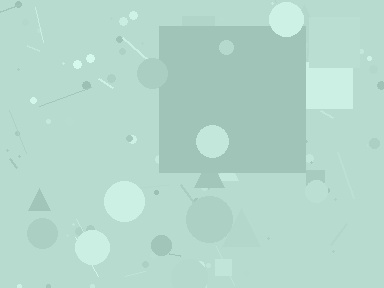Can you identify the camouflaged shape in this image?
The camouflaged shape is a square.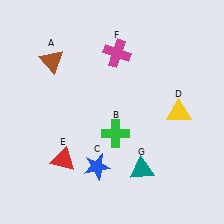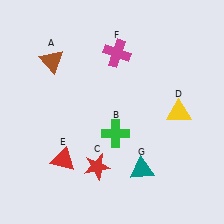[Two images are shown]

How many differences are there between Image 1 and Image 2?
There is 1 difference between the two images.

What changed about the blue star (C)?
In Image 1, C is blue. In Image 2, it changed to red.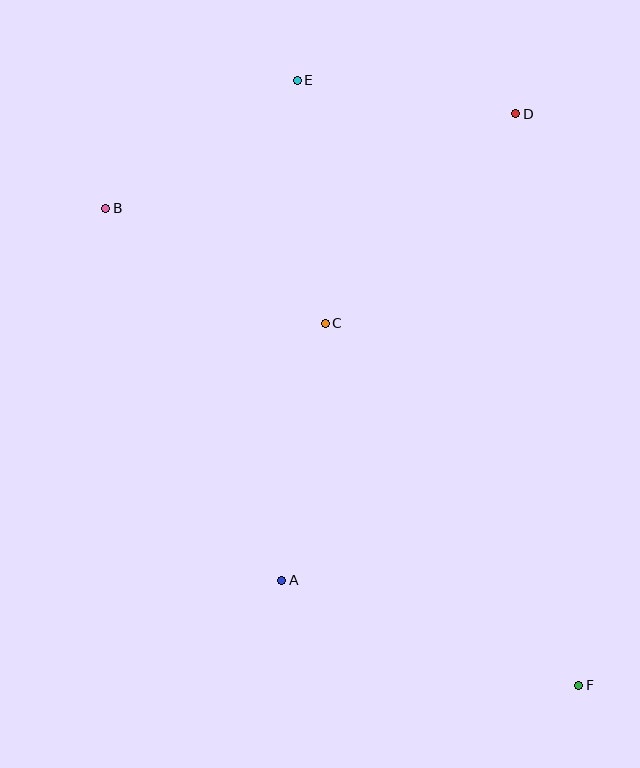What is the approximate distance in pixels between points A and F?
The distance between A and F is approximately 315 pixels.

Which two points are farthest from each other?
Points B and F are farthest from each other.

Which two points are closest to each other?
Points D and E are closest to each other.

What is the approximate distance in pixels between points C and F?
The distance between C and F is approximately 441 pixels.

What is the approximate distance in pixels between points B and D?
The distance between B and D is approximately 421 pixels.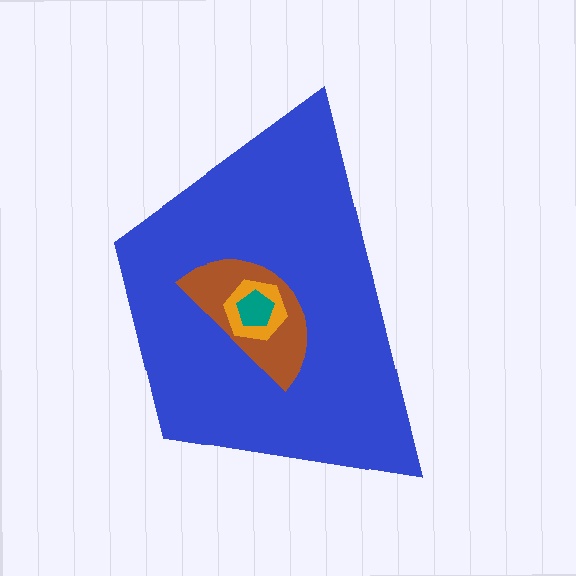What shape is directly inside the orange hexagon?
The teal pentagon.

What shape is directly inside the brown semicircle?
The orange hexagon.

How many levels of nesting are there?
4.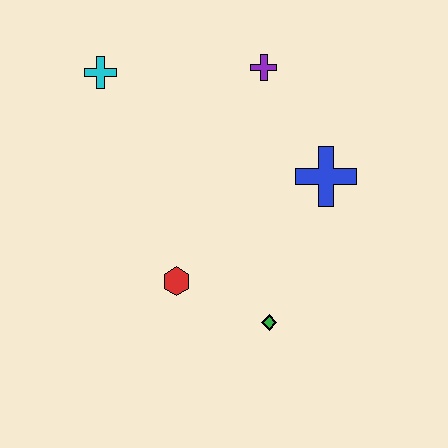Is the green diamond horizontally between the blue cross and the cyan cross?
Yes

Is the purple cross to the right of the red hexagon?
Yes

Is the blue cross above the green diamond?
Yes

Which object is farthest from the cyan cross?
The green diamond is farthest from the cyan cross.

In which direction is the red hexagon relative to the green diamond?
The red hexagon is to the left of the green diamond.